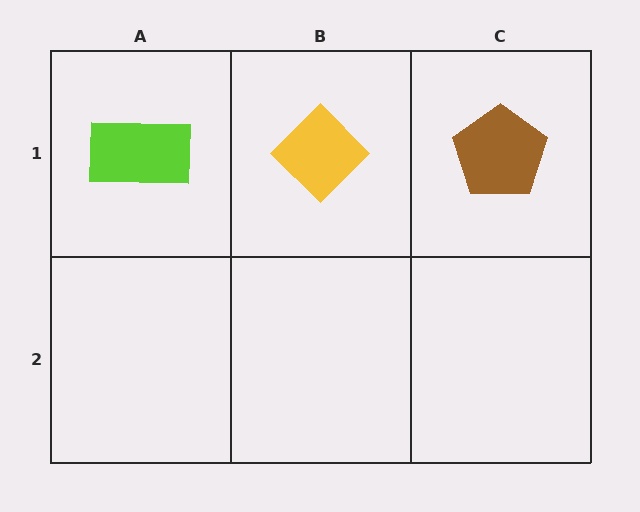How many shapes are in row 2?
0 shapes.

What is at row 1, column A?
A lime rectangle.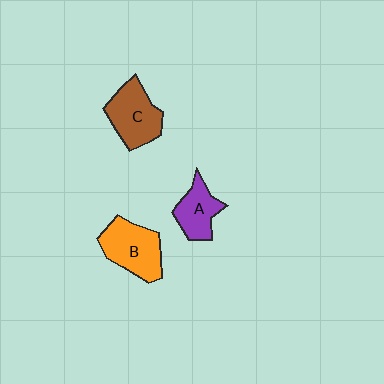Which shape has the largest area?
Shape B (orange).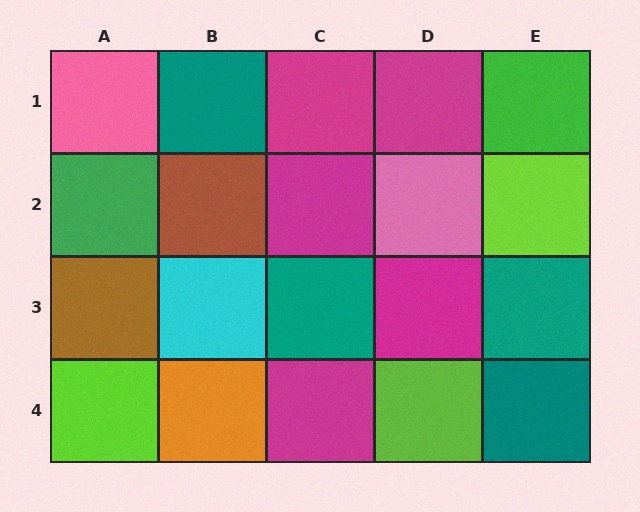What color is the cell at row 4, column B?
Orange.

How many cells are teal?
4 cells are teal.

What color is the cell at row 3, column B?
Cyan.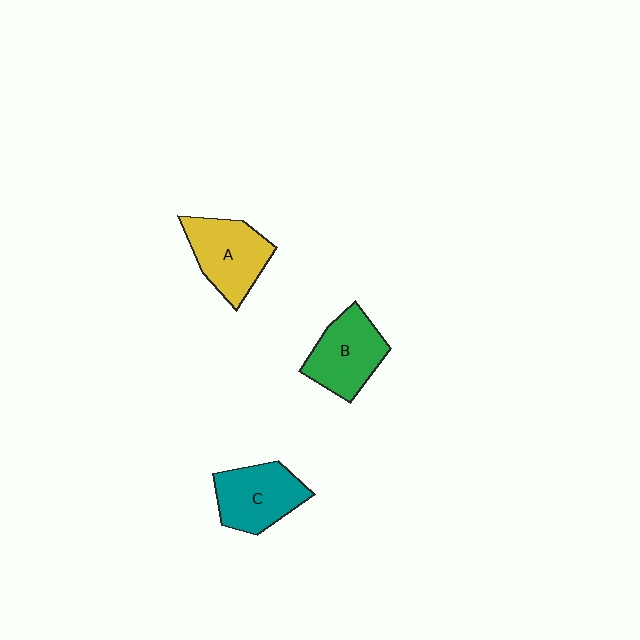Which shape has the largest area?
Shape A (yellow).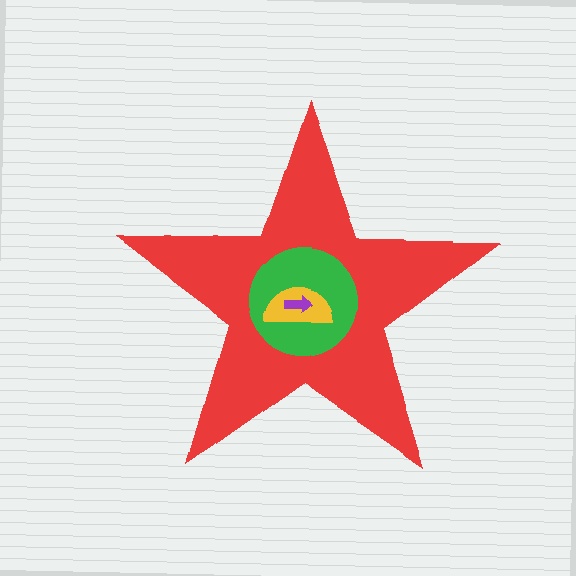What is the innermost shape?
The purple arrow.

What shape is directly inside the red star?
The green circle.